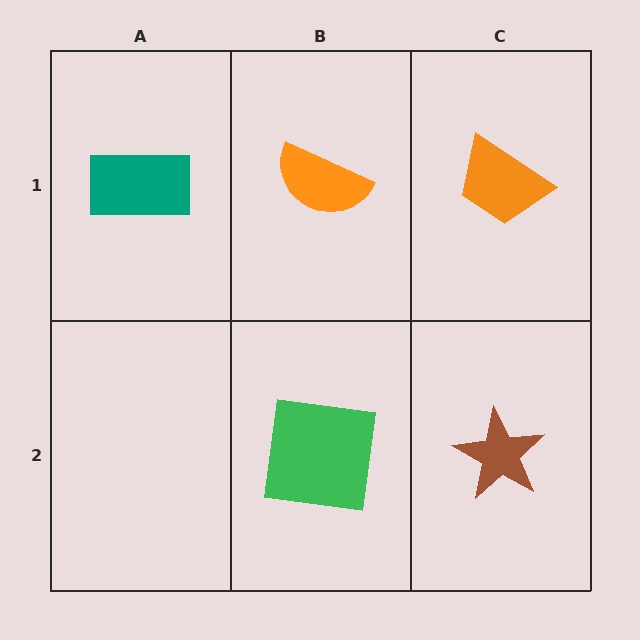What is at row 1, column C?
An orange trapezoid.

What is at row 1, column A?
A teal rectangle.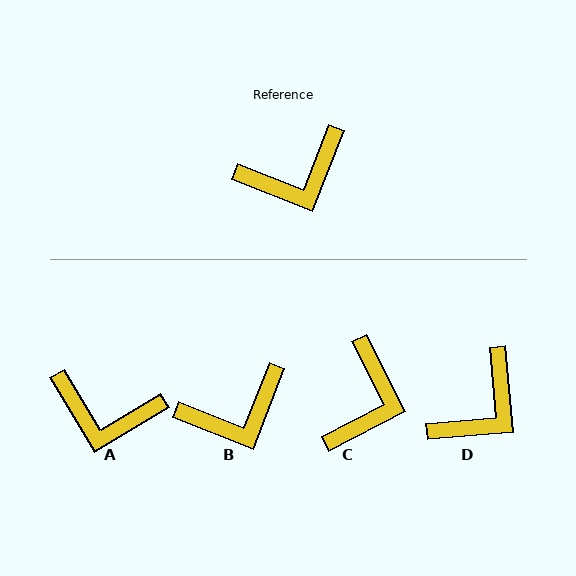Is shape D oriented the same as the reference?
No, it is off by about 27 degrees.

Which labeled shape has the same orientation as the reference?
B.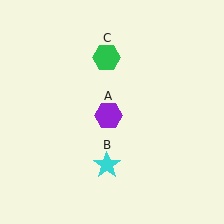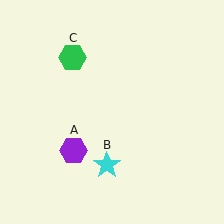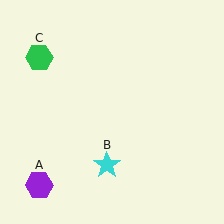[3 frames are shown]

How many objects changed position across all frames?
2 objects changed position: purple hexagon (object A), green hexagon (object C).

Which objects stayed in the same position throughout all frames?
Cyan star (object B) remained stationary.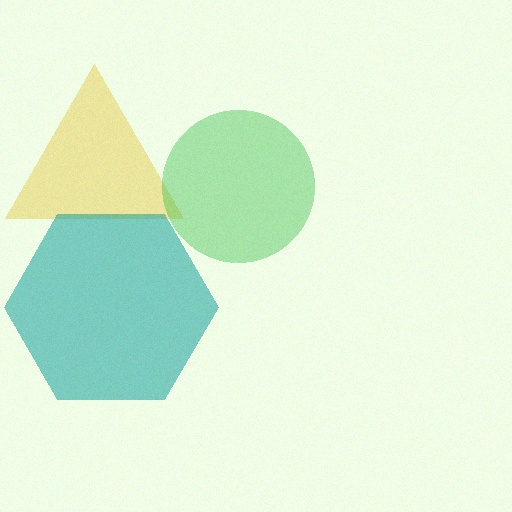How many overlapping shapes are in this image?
There are 3 overlapping shapes in the image.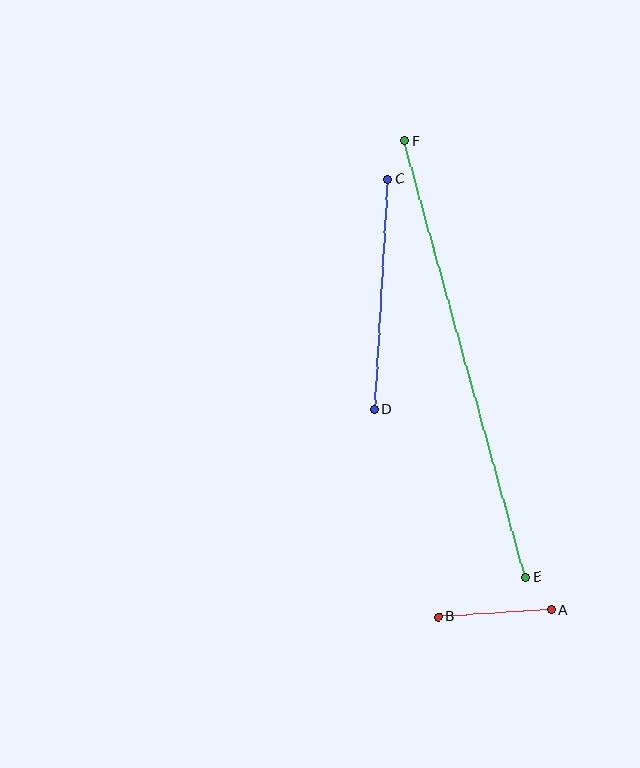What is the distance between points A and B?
The distance is approximately 113 pixels.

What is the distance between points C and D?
The distance is approximately 231 pixels.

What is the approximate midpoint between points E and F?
The midpoint is at approximately (465, 359) pixels.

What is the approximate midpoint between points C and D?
The midpoint is at approximately (381, 294) pixels.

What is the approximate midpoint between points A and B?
The midpoint is at approximately (495, 613) pixels.